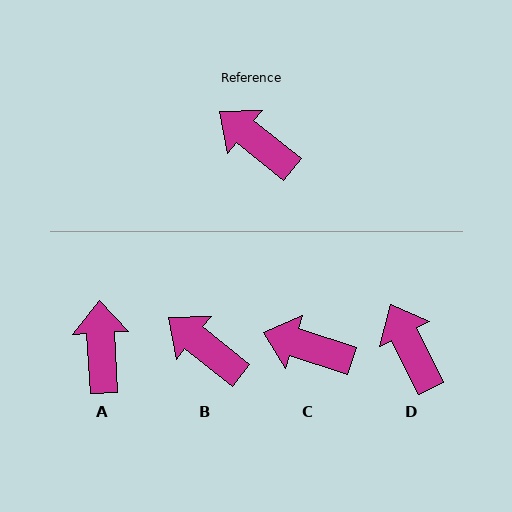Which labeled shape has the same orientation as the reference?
B.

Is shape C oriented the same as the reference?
No, it is off by about 20 degrees.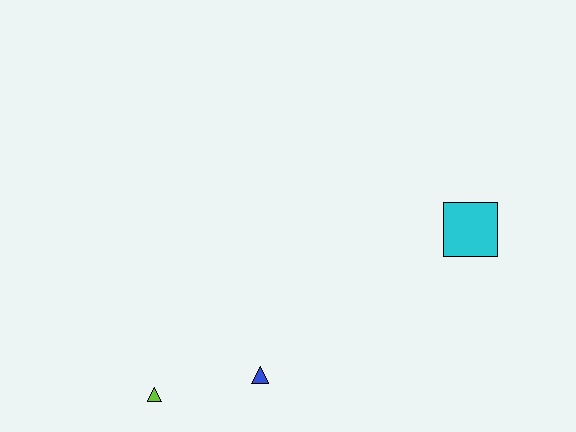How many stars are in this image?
There are no stars.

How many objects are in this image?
There are 3 objects.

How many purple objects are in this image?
There are no purple objects.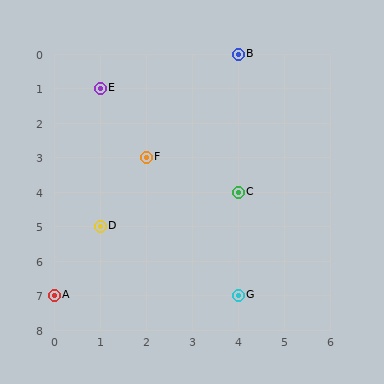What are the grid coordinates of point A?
Point A is at grid coordinates (0, 7).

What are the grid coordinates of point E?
Point E is at grid coordinates (1, 1).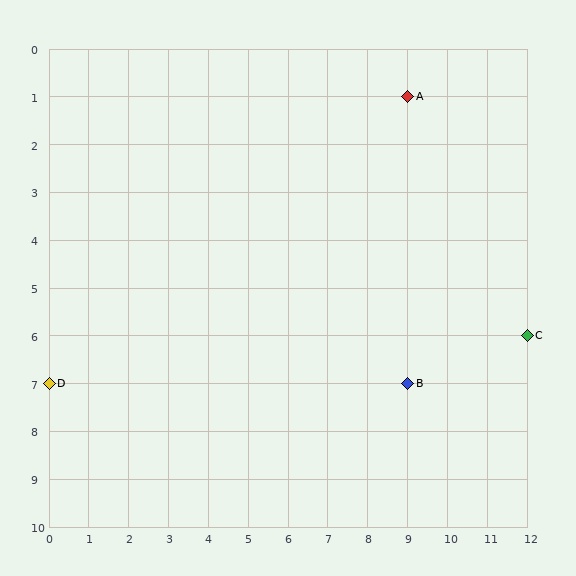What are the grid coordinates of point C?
Point C is at grid coordinates (12, 6).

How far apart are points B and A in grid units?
Points B and A are 6 rows apart.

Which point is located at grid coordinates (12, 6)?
Point C is at (12, 6).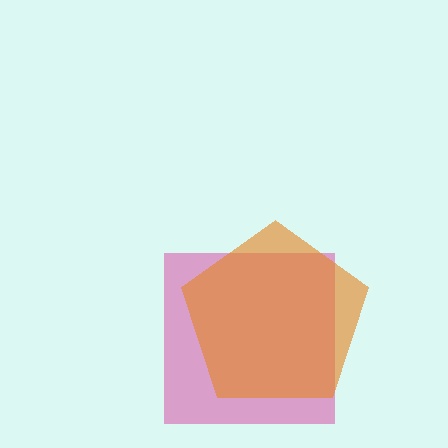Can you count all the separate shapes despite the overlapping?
Yes, there are 2 separate shapes.